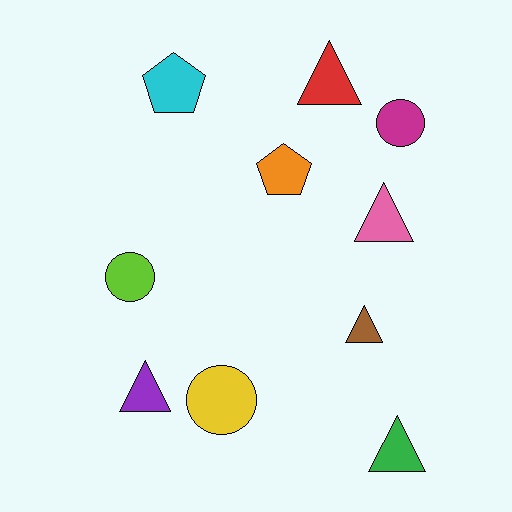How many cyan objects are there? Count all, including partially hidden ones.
There is 1 cyan object.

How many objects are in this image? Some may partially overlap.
There are 10 objects.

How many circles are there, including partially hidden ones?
There are 3 circles.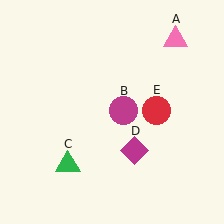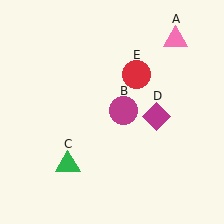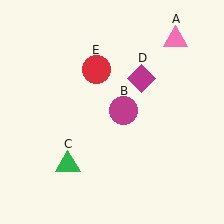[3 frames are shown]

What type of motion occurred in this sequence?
The magenta diamond (object D), red circle (object E) rotated counterclockwise around the center of the scene.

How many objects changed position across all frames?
2 objects changed position: magenta diamond (object D), red circle (object E).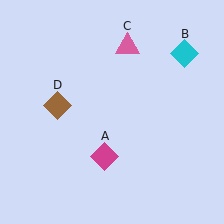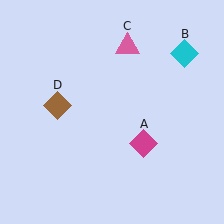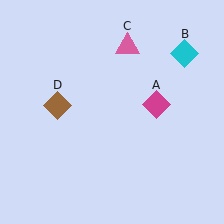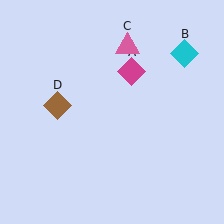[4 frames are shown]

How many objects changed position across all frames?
1 object changed position: magenta diamond (object A).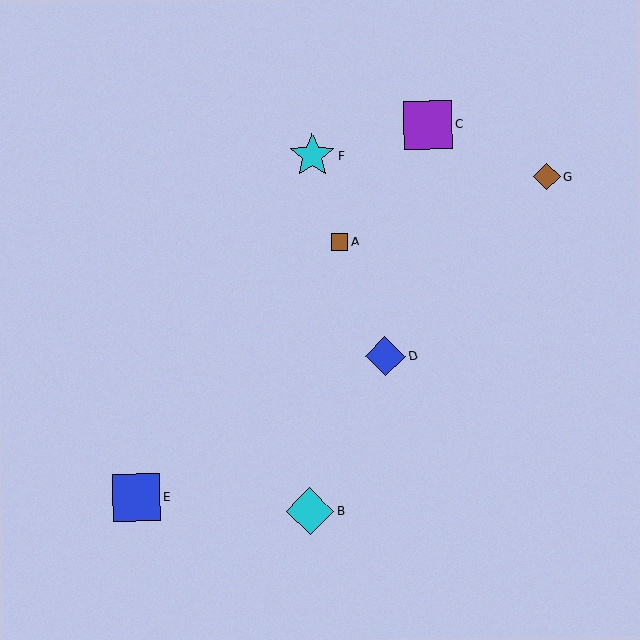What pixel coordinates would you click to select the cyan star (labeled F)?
Click at (312, 156) to select the cyan star F.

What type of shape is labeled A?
Shape A is a brown square.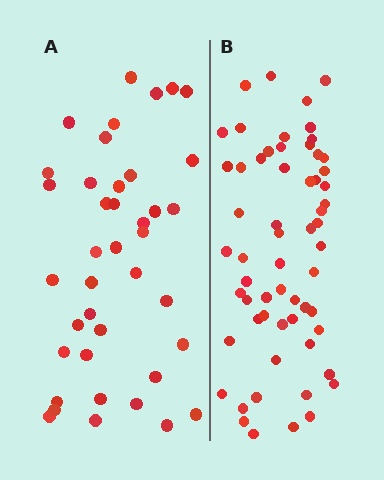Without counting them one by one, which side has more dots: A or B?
Region B (the right region) has more dots.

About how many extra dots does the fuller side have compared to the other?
Region B has approximately 20 more dots than region A.